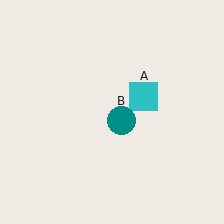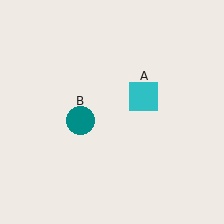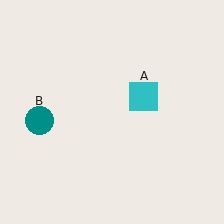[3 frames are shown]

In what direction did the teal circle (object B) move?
The teal circle (object B) moved left.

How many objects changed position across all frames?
1 object changed position: teal circle (object B).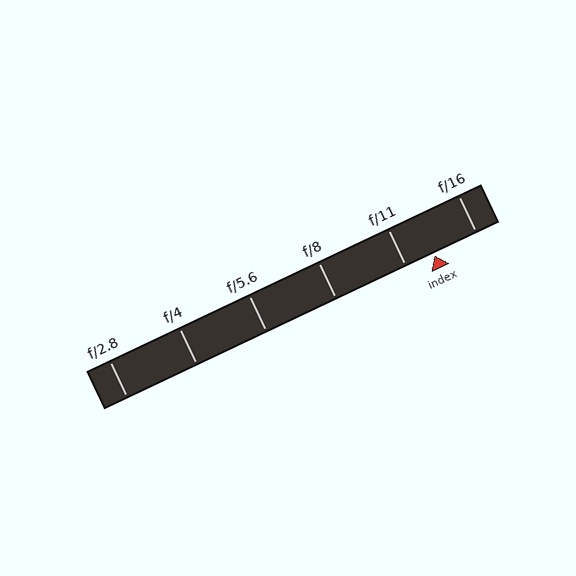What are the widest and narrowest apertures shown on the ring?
The widest aperture shown is f/2.8 and the narrowest is f/16.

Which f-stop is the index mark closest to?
The index mark is closest to f/11.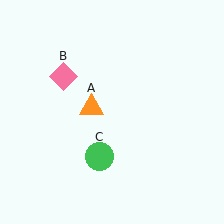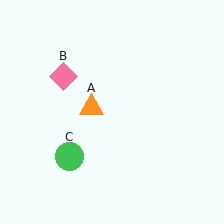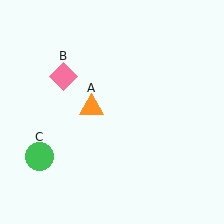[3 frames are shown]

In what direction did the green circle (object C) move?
The green circle (object C) moved left.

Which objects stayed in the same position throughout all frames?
Orange triangle (object A) and pink diamond (object B) remained stationary.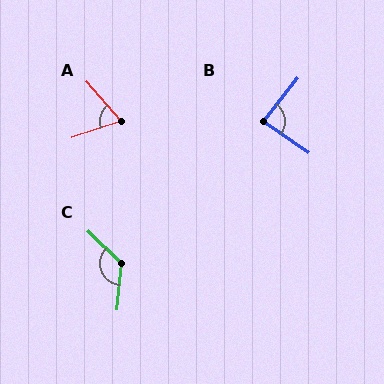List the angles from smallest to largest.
A (68°), B (86°), C (129°).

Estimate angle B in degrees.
Approximately 86 degrees.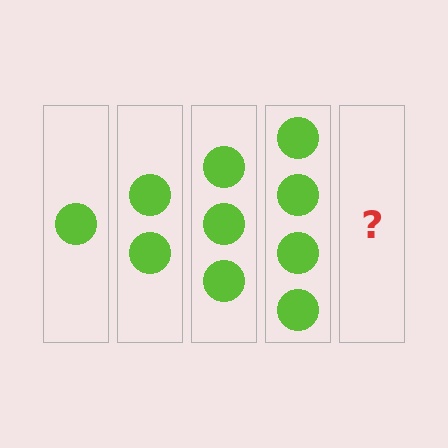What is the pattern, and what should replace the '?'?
The pattern is that each step adds one more circle. The '?' should be 5 circles.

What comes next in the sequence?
The next element should be 5 circles.